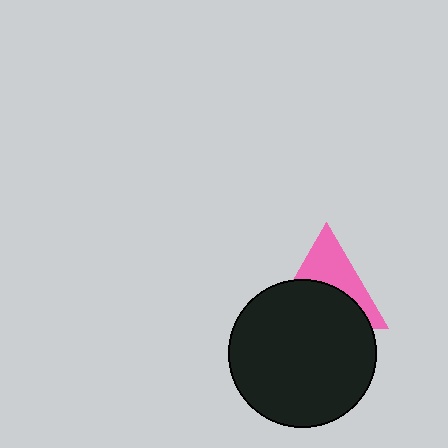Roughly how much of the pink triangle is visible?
A small part of it is visible (roughly 44%).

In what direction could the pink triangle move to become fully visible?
The pink triangle could move up. That would shift it out from behind the black circle entirely.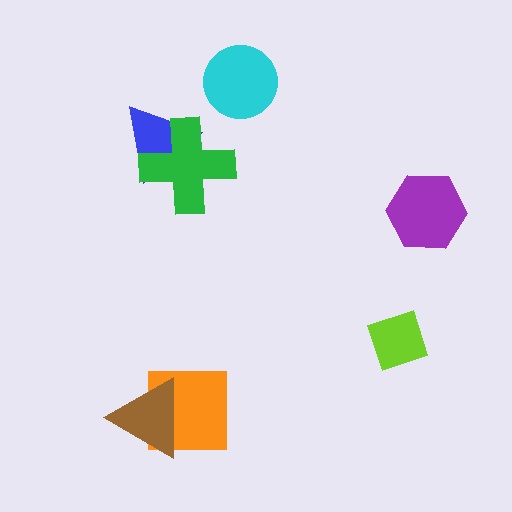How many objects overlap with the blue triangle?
1 object overlaps with the blue triangle.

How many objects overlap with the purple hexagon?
0 objects overlap with the purple hexagon.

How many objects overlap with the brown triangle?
1 object overlaps with the brown triangle.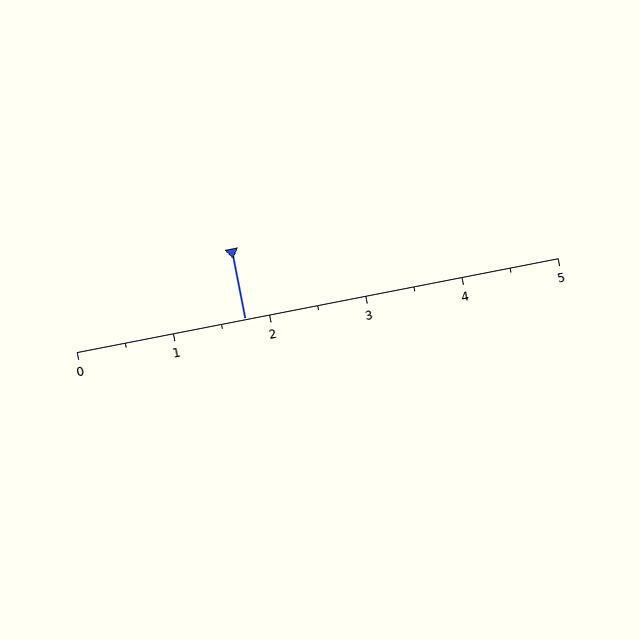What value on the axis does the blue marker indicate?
The marker indicates approximately 1.8.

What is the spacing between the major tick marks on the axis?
The major ticks are spaced 1 apart.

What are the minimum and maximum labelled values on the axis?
The axis runs from 0 to 5.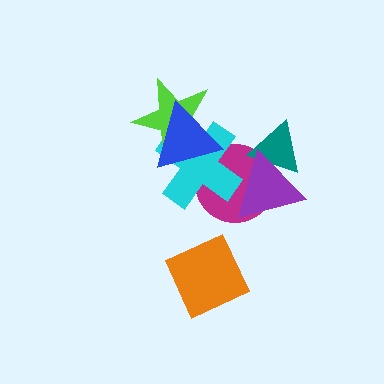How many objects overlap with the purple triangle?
3 objects overlap with the purple triangle.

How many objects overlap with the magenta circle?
4 objects overlap with the magenta circle.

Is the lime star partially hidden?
Yes, it is partially covered by another shape.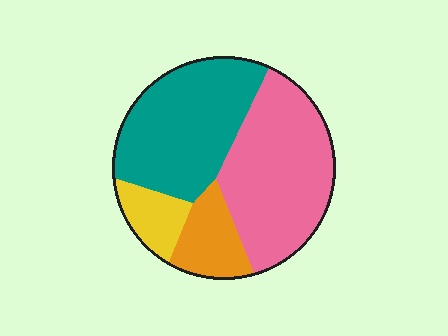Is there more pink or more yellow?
Pink.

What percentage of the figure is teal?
Teal covers around 35% of the figure.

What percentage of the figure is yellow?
Yellow takes up less than a quarter of the figure.